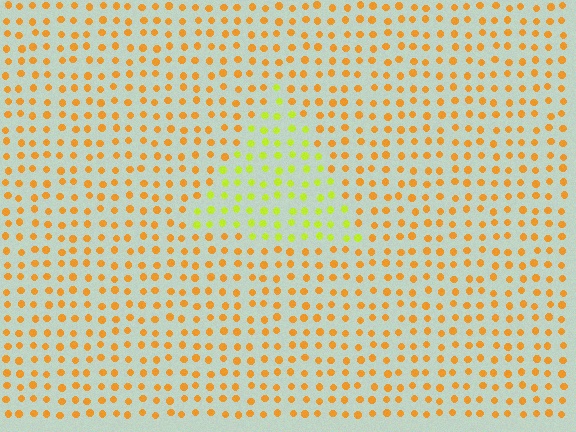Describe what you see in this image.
The image is filled with small orange elements in a uniform arrangement. A triangle-shaped region is visible where the elements are tinted to a slightly different hue, forming a subtle color boundary.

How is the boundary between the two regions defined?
The boundary is defined purely by a slight shift in hue (about 42 degrees). Spacing, size, and orientation are identical on both sides.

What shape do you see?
I see a triangle.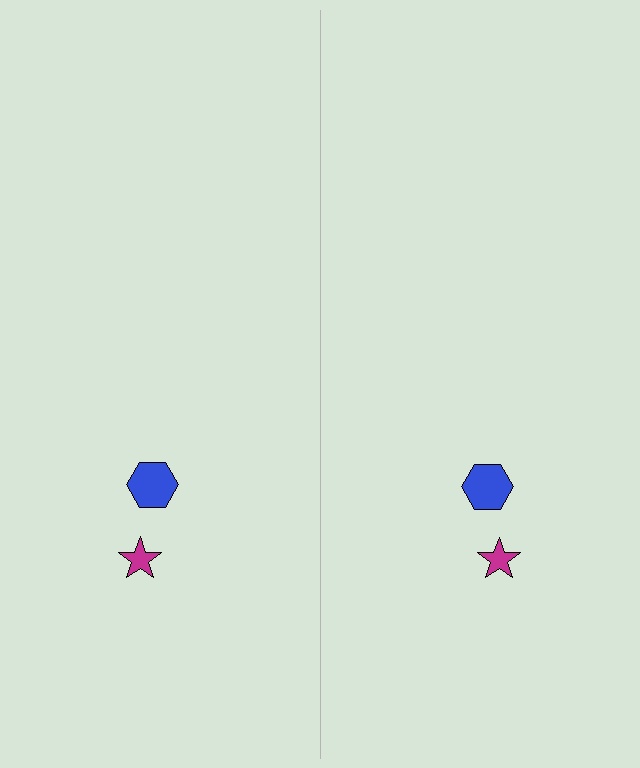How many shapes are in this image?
There are 4 shapes in this image.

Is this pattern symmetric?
Yes, this pattern has bilateral (reflection) symmetry.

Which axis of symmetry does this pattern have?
The pattern has a vertical axis of symmetry running through the center of the image.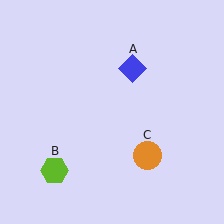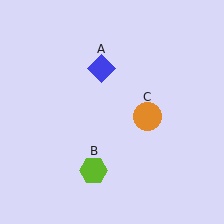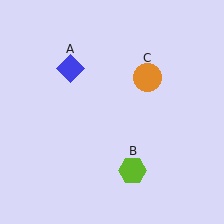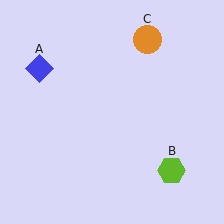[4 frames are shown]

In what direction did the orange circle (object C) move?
The orange circle (object C) moved up.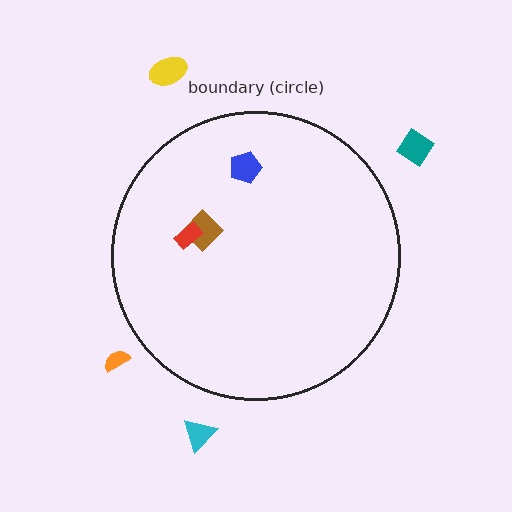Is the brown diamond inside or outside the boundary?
Inside.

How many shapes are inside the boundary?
3 inside, 4 outside.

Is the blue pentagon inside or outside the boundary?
Inside.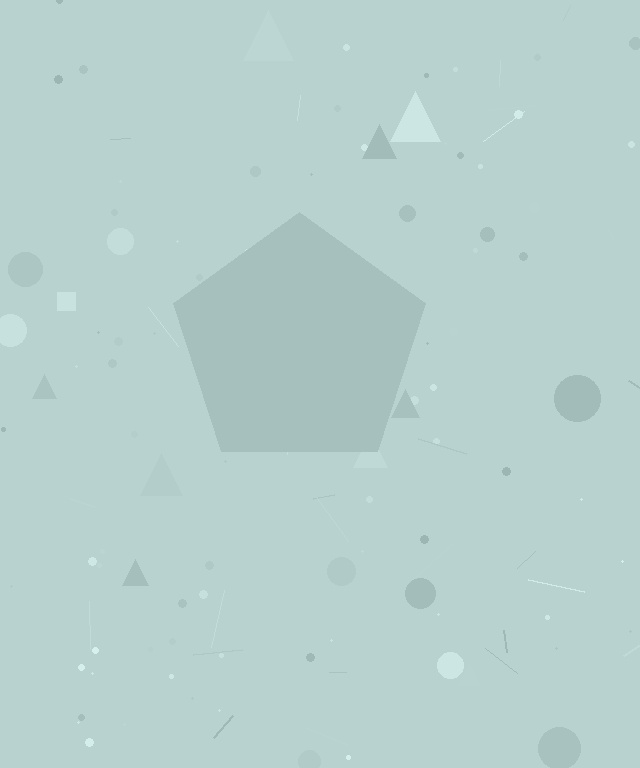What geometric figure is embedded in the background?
A pentagon is embedded in the background.